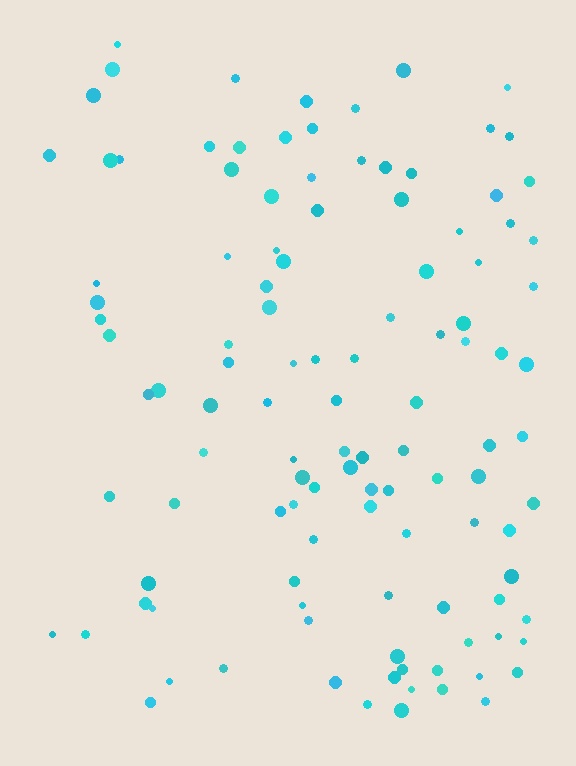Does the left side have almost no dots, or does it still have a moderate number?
Still a moderate number, just noticeably fewer than the right.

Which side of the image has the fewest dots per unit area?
The left.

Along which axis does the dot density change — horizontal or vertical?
Horizontal.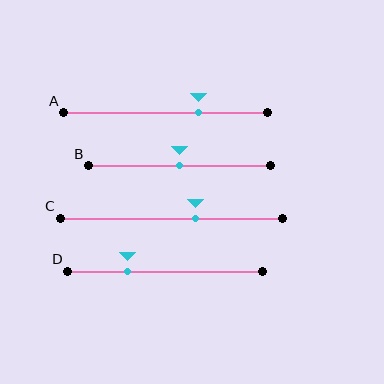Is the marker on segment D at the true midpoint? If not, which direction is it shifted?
No, the marker on segment D is shifted to the left by about 19% of the segment length.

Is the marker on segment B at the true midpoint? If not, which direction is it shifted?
Yes, the marker on segment B is at the true midpoint.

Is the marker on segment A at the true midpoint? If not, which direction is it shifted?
No, the marker on segment A is shifted to the right by about 16% of the segment length.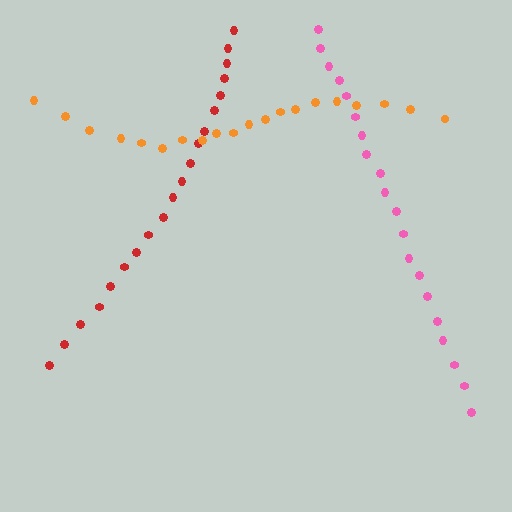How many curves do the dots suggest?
There are 3 distinct paths.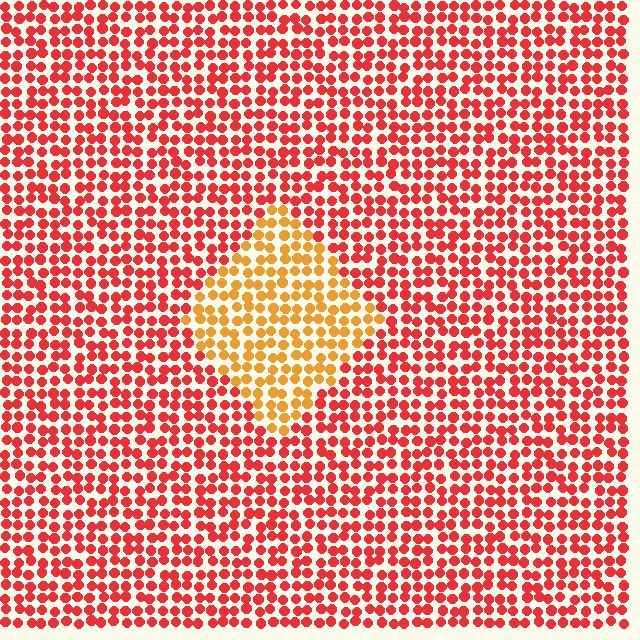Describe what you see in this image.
The image is filled with small red elements in a uniform arrangement. A diamond-shaped region is visible where the elements are tinted to a slightly different hue, forming a subtle color boundary.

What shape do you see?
I see a diamond.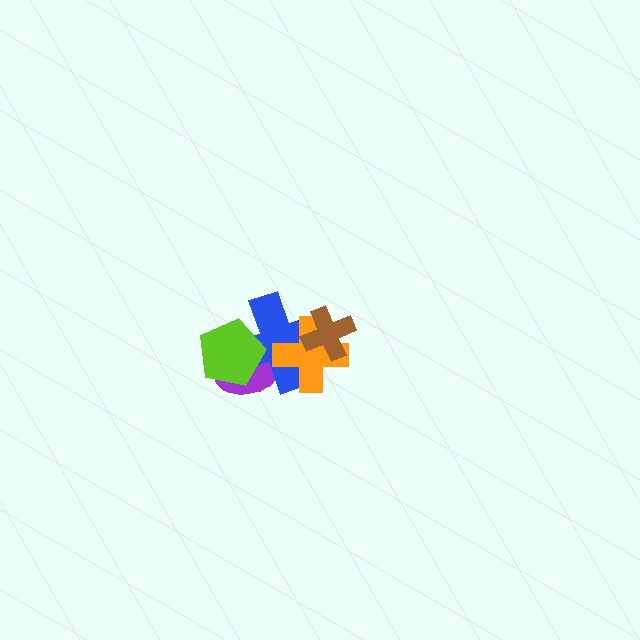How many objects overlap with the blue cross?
4 objects overlap with the blue cross.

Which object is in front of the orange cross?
The brown cross is in front of the orange cross.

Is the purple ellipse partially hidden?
Yes, it is partially covered by another shape.